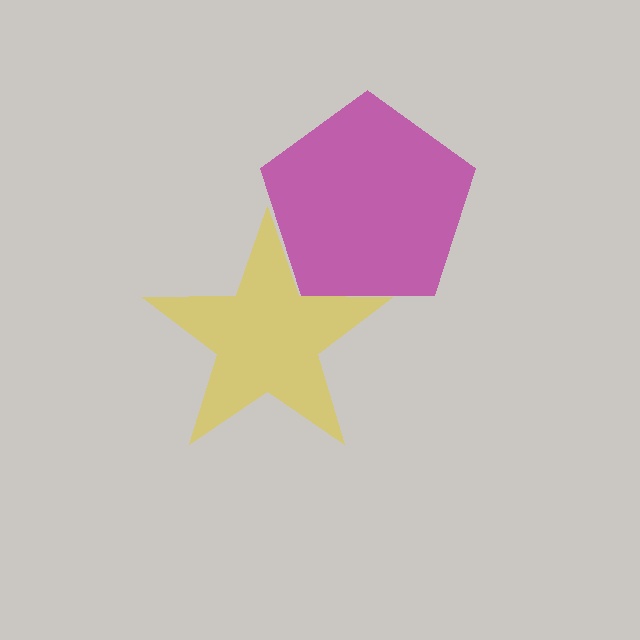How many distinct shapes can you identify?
There are 2 distinct shapes: a yellow star, a magenta pentagon.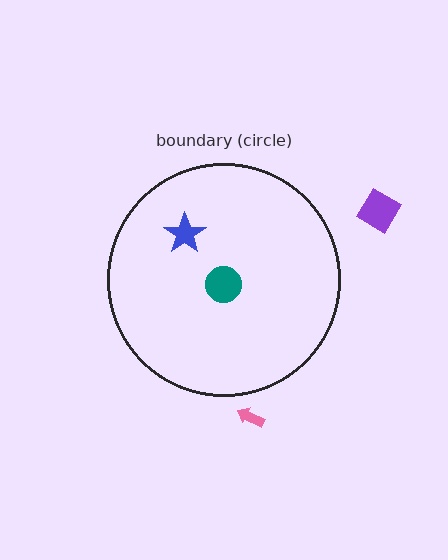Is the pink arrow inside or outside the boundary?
Outside.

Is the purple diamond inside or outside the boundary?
Outside.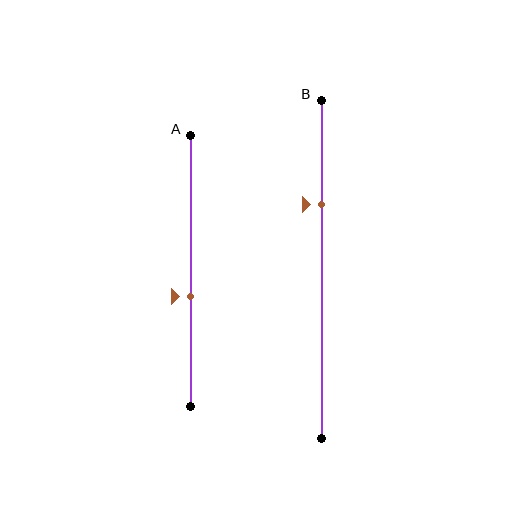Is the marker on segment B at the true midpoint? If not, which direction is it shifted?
No, the marker on segment B is shifted upward by about 19% of the segment length.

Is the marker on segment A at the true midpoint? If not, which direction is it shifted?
No, the marker on segment A is shifted downward by about 9% of the segment length.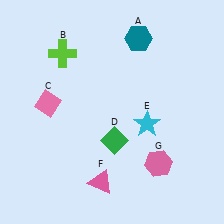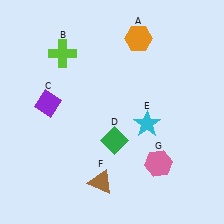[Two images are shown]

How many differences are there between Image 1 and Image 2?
There are 3 differences between the two images.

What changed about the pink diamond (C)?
In Image 1, C is pink. In Image 2, it changed to purple.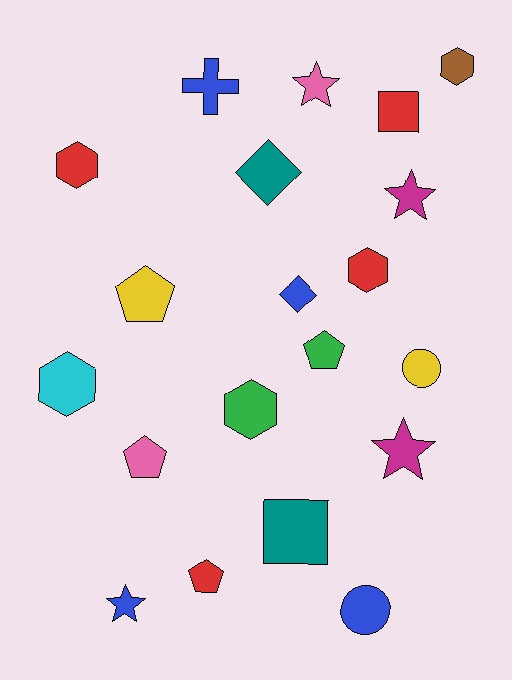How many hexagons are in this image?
There are 5 hexagons.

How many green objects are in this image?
There are 2 green objects.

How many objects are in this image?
There are 20 objects.